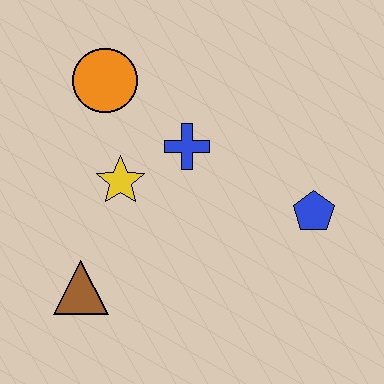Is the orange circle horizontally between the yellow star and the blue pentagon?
No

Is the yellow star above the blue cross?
No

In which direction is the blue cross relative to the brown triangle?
The blue cross is above the brown triangle.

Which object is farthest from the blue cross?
The brown triangle is farthest from the blue cross.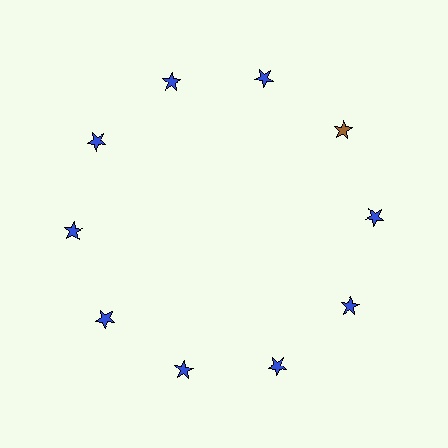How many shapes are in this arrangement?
There are 10 shapes arranged in a ring pattern.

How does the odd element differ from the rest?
It has a different color: brown instead of blue.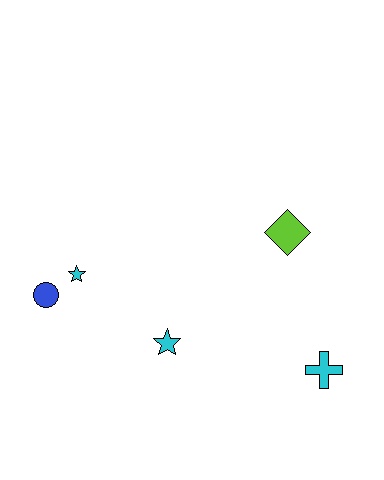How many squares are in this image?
There are no squares.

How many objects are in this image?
There are 5 objects.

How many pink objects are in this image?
There are no pink objects.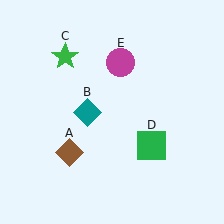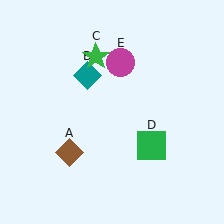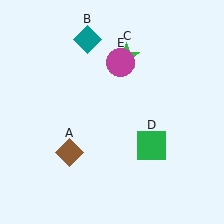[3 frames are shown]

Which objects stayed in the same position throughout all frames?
Brown diamond (object A) and green square (object D) and magenta circle (object E) remained stationary.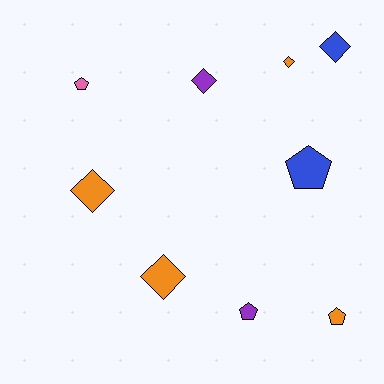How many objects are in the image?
There are 9 objects.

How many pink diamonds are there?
There are no pink diamonds.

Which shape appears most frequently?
Diamond, with 5 objects.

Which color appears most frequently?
Orange, with 4 objects.